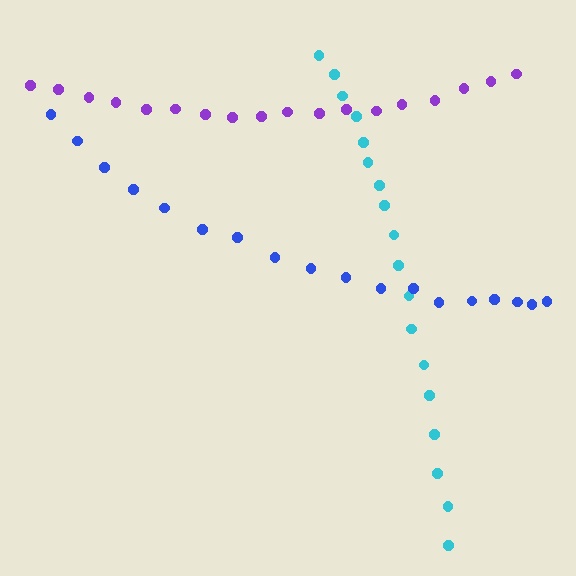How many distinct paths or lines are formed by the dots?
There are 3 distinct paths.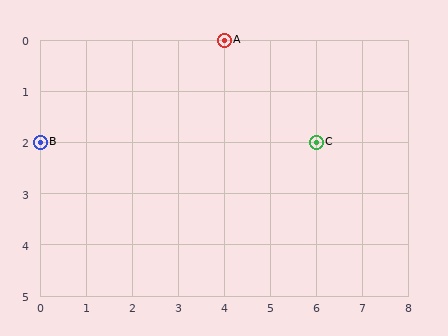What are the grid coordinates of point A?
Point A is at grid coordinates (4, 0).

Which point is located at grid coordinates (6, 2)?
Point C is at (6, 2).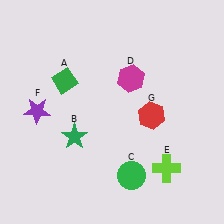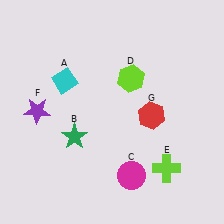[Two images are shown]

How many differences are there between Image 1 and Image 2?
There are 3 differences between the two images.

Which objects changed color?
A changed from green to cyan. C changed from green to magenta. D changed from magenta to lime.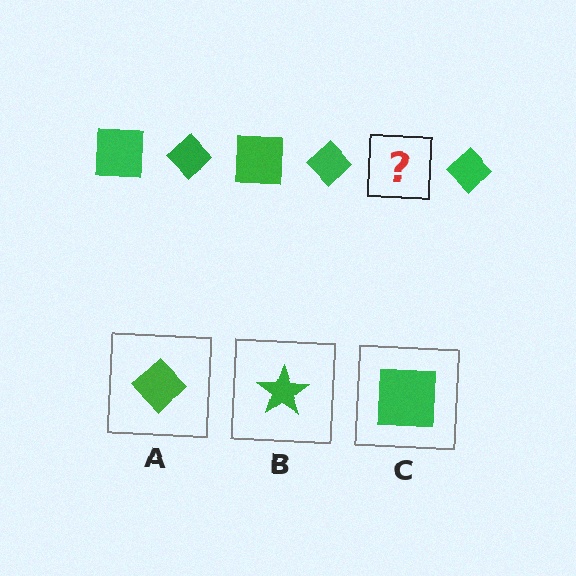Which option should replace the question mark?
Option C.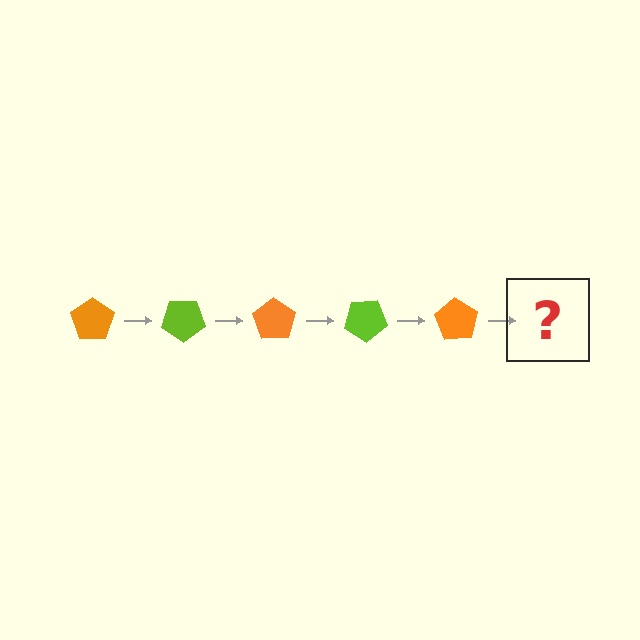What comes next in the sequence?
The next element should be a lime pentagon, rotated 175 degrees from the start.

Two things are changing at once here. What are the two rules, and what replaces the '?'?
The two rules are that it rotates 35 degrees each step and the color cycles through orange and lime. The '?' should be a lime pentagon, rotated 175 degrees from the start.